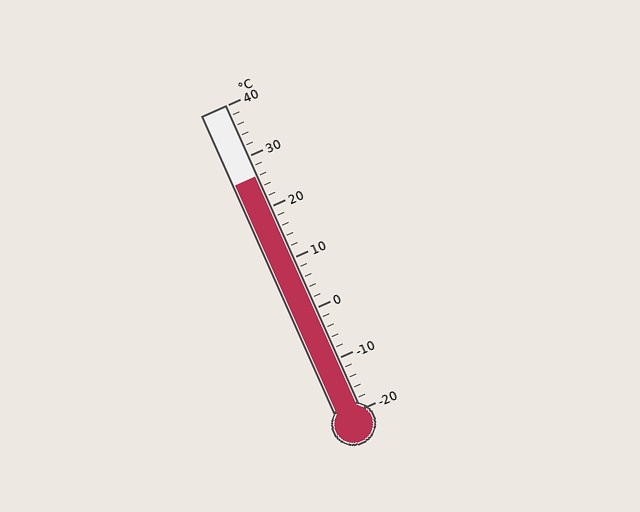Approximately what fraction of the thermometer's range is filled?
The thermometer is filled to approximately 75% of its range.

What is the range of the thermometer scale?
The thermometer scale ranges from -20°C to 40°C.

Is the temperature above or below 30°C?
The temperature is below 30°C.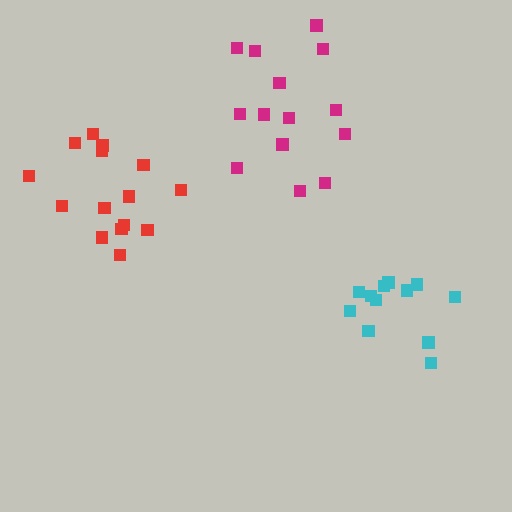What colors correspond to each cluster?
The clusters are colored: magenta, cyan, red.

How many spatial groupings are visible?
There are 3 spatial groupings.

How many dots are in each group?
Group 1: 14 dots, Group 2: 13 dots, Group 3: 15 dots (42 total).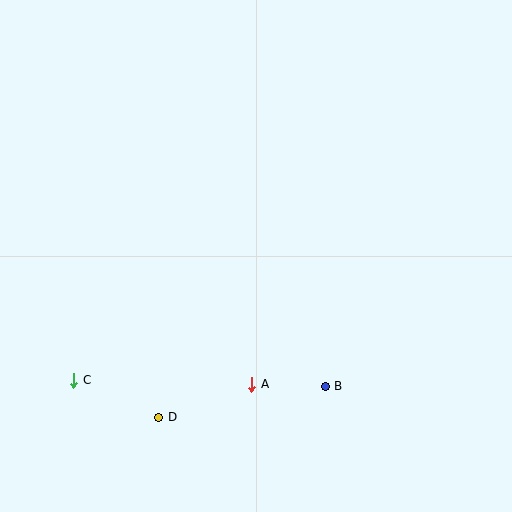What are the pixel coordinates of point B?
Point B is at (325, 386).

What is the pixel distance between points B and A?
The distance between B and A is 74 pixels.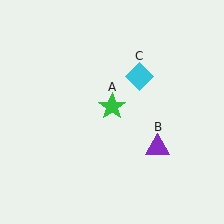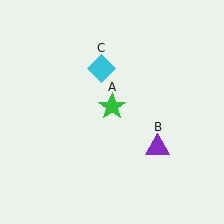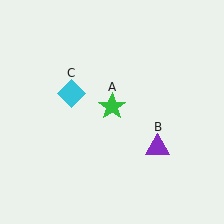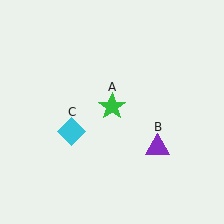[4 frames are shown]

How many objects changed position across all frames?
1 object changed position: cyan diamond (object C).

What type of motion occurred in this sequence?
The cyan diamond (object C) rotated counterclockwise around the center of the scene.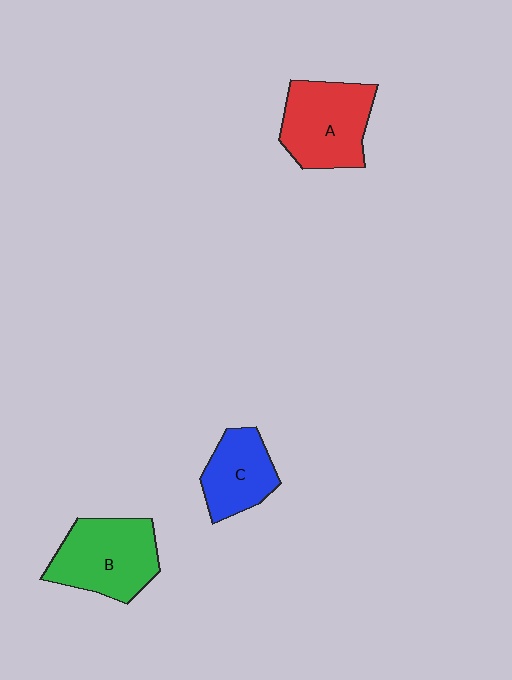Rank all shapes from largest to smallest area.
From largest to smallest: B (green), A (red), C (blue).